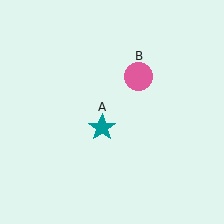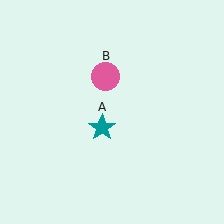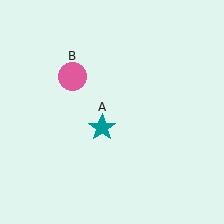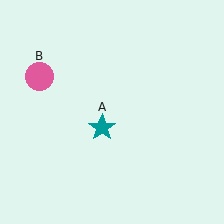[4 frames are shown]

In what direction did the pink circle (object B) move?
The pink circle (object B) moved left.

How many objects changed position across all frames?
1 object changed position: pink circle (object B).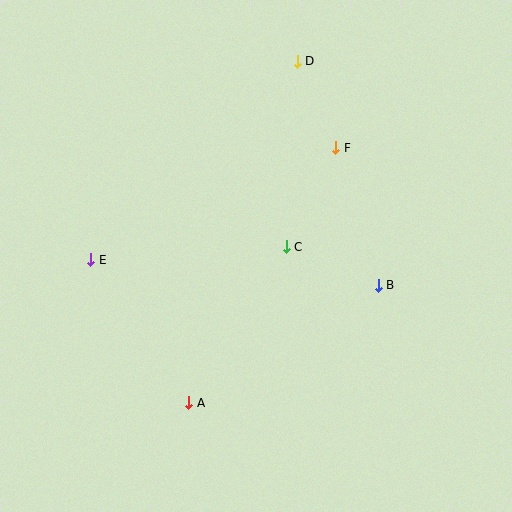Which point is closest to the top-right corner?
Point D is closest to the top-right corner.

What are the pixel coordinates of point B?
Point B is at (378, 285).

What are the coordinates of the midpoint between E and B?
The midpoint between E and B is at (234, 272).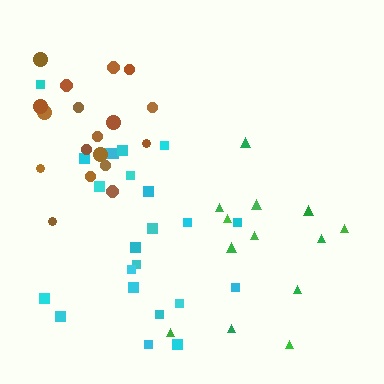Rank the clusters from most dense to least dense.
brown, cyan, green.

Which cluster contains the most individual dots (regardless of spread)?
Cyan (23).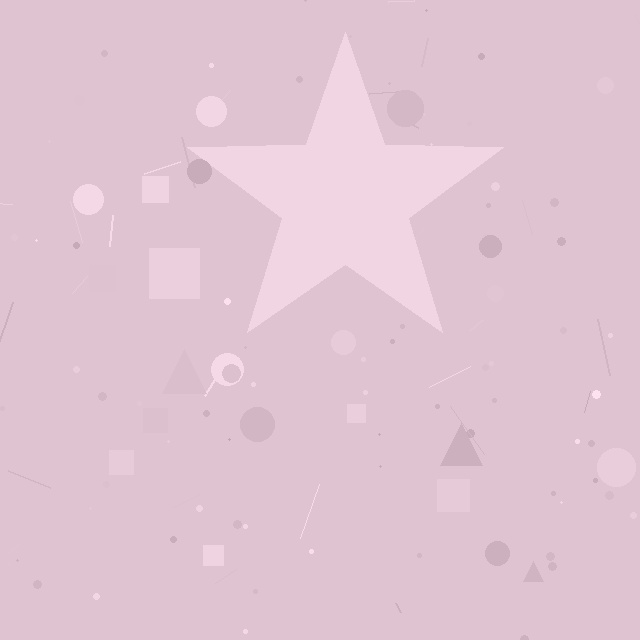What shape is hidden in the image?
A star is hidden in the image.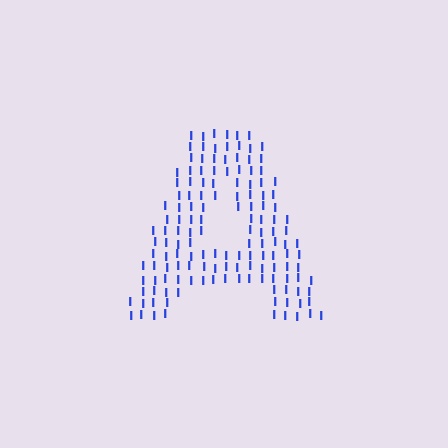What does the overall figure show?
The overall figure shows the letter A.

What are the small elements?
The small elements are letter I's.